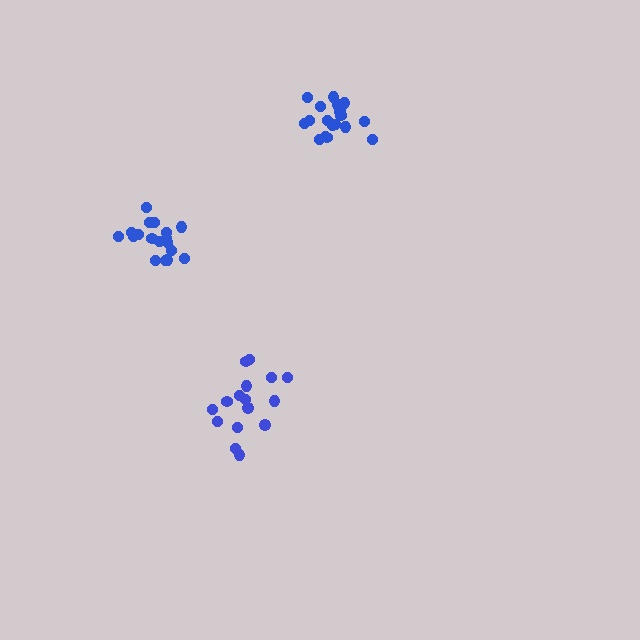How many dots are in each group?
Group 1: 18 dots, Group 2: 18 dots, Group 3: 16 dots (52 total).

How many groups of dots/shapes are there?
There are 3 groups.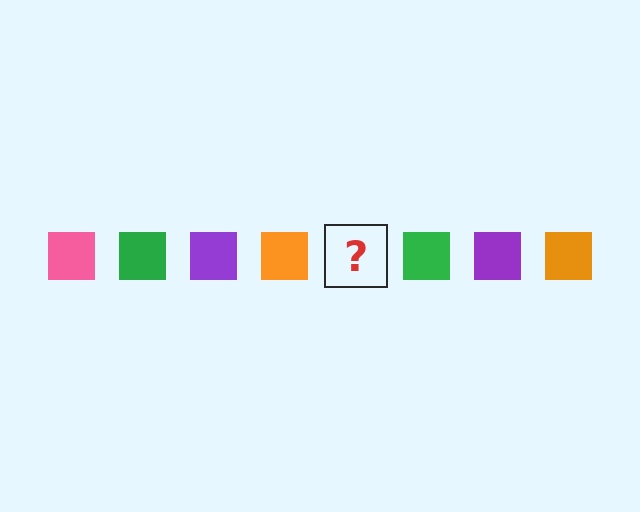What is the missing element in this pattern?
The missing element is a pink square.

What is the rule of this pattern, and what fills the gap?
The rule is that the pattern cycles through pink, green, purple, orange squares. The gap should be filled with a pink square.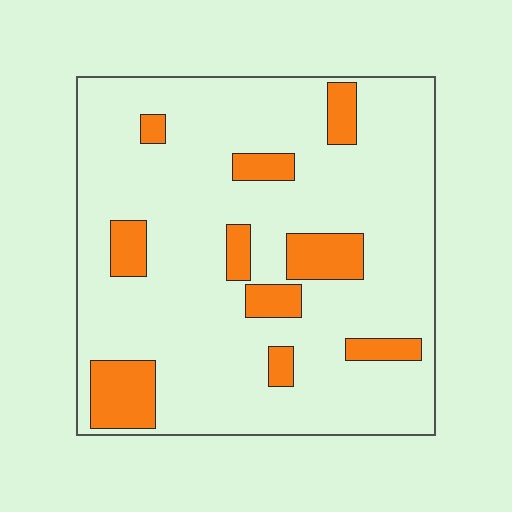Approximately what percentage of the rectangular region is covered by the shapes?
Approximately 15%.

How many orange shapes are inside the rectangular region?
10.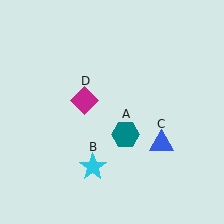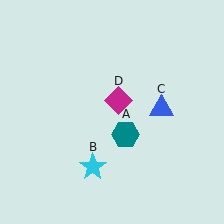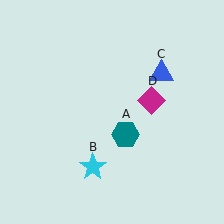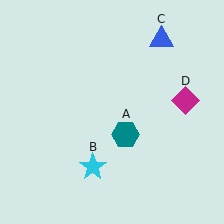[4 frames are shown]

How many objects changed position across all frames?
2 objects changed position: blue triangle (object C), magenta diamond (object D).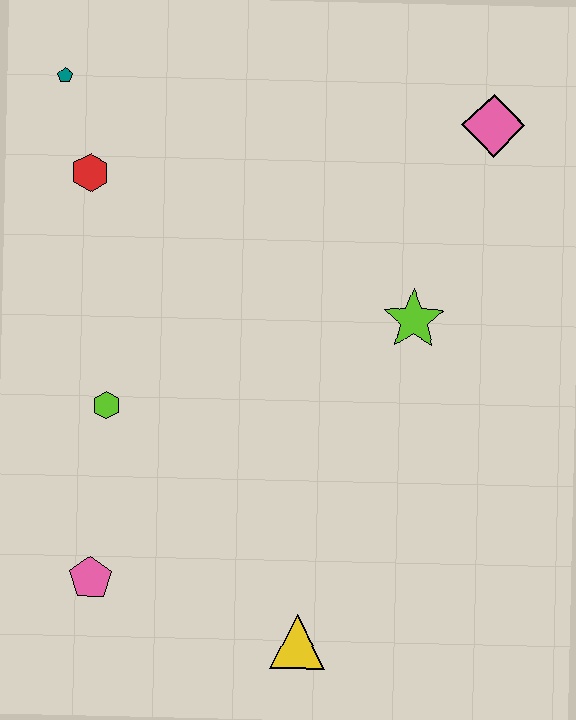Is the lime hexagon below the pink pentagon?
No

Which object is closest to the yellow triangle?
The pink pentagon is closest to the yellow triangle.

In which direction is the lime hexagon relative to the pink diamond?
The lime hexagon is to the left of the pink diamond.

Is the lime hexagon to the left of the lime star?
Yes